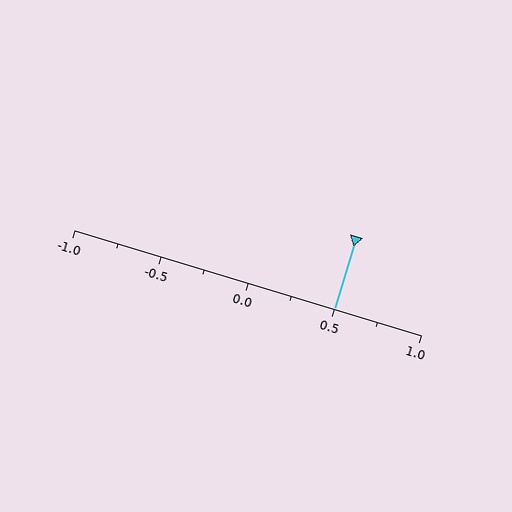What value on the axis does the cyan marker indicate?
The marker indicates approximately 0.5.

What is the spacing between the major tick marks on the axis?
The major ticks are spaced 0.5 apart.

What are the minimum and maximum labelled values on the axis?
The axis runs from -1.0 to 1.0.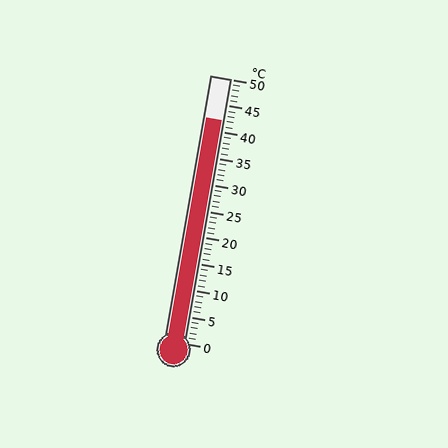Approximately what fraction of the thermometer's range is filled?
The thermometer is filled to approximately 85% of its range.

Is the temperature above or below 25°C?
The temperature is above 25°C.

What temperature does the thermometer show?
The thermometer shows approximately 42°C.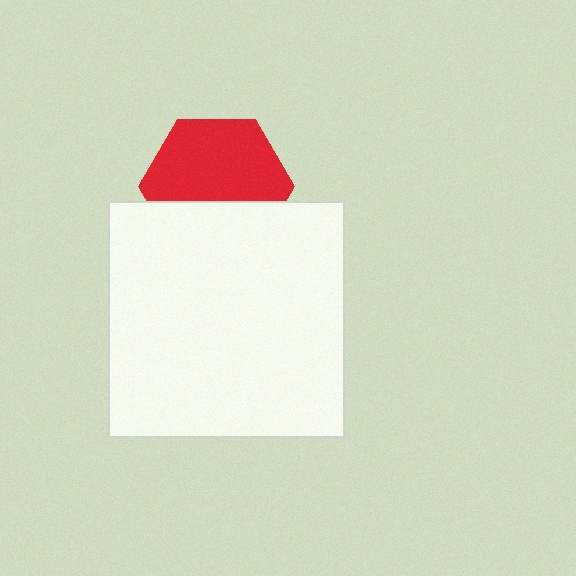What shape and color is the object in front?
The object in front is a white square.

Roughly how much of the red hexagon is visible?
About half of it is visible (roughly 64%).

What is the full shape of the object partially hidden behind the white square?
The partially hidden object is a red hexagon.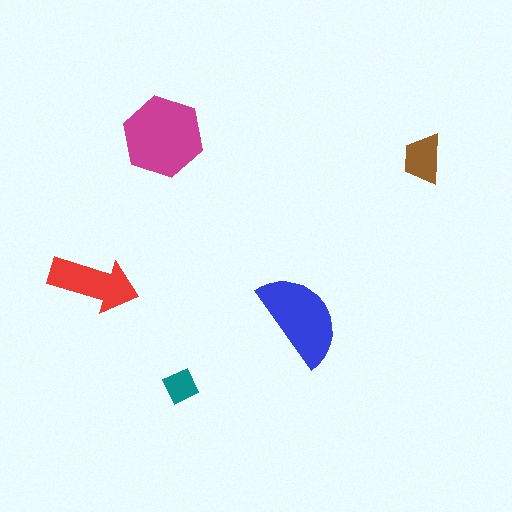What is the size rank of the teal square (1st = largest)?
5th.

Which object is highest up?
The magenta hexagon is topmost.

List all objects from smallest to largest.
The teal square, the brown trapezoid, the red arrow, the blue semicircle, the magenta hexagon.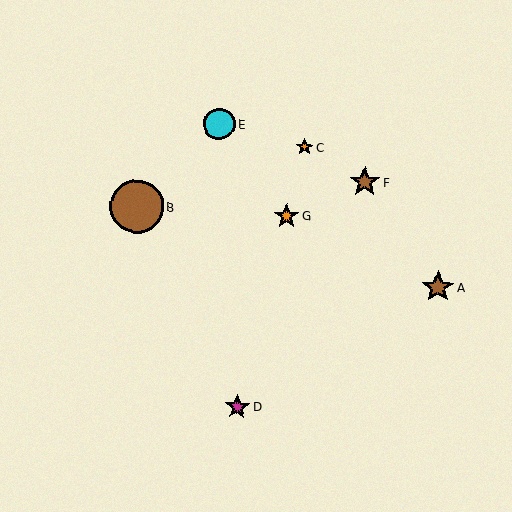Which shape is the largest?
The brown circle (labeled B) is the largest.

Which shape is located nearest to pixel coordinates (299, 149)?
The orange star (labeled C) at (305, 147) is nearest to that location.